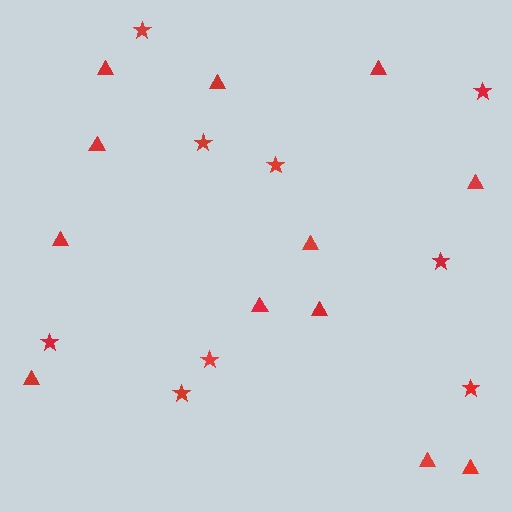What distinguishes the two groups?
There are 2 groups: one group of triangles (12) and one group of stars (9).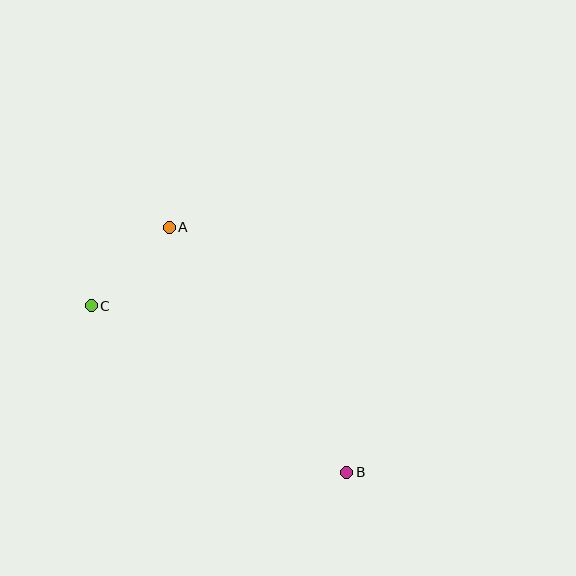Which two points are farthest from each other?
Points B and C are farthest from each other.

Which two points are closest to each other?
Points A and C are closest to each other.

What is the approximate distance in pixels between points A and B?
The distance between A and B is approximately 303 pixels.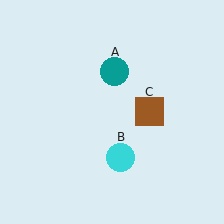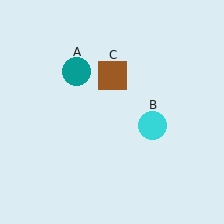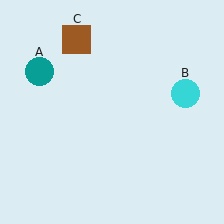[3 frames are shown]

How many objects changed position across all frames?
3 objects changed position: teal circle (object A), cyan circle (object B), brown square (object C).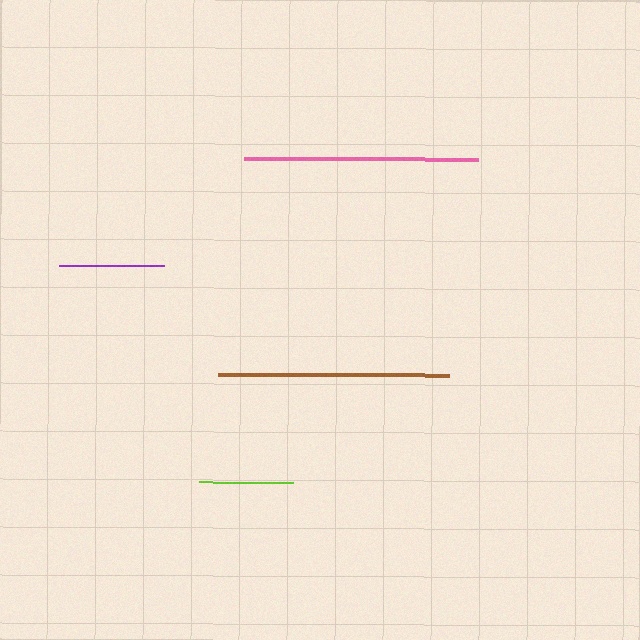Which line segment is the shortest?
The lime line is the shortest at approximately 94 pixels.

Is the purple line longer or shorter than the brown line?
The brown line is longer than the purple line.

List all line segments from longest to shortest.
From longest to shortest: pink, brown, purple, lime.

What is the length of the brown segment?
The brown segment is approximately 231 pixels long.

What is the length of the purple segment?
The purple segment is approximately 105 pixels long.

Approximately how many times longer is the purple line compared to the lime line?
The purple line is approximately 1.1 times the length of the lime line.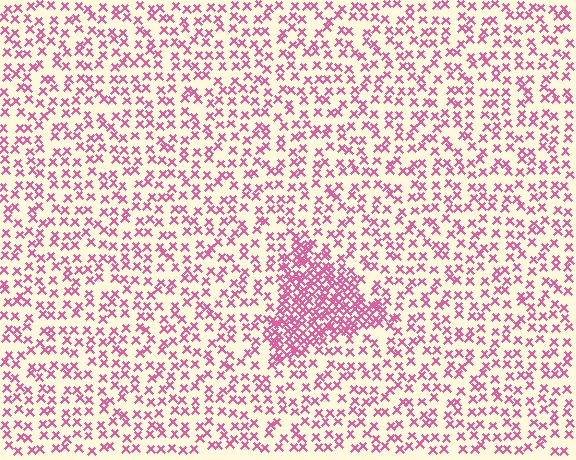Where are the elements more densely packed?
The elements are more densely packed inside the triangle boundary.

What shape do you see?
I see a triangle.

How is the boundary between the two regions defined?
The boundary is defined by a change in element density (approximately 2.5x ratio). All elements are the same color, size, and shape.